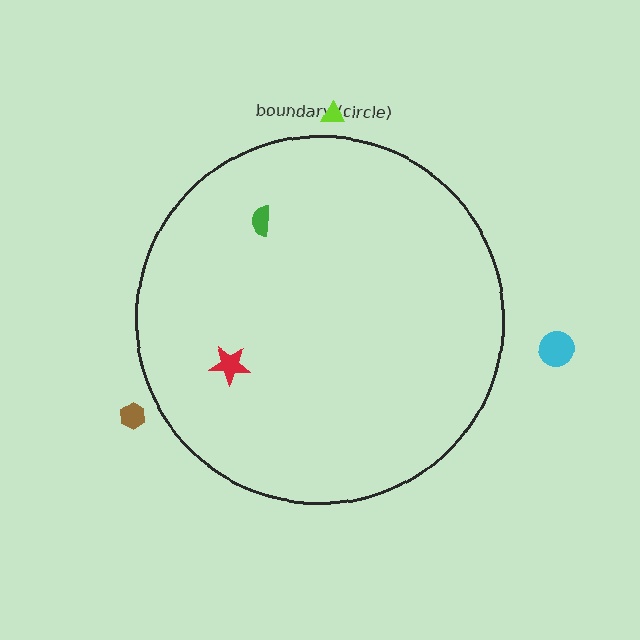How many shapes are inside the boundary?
2 inside, 3 outside.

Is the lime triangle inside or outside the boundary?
Outside.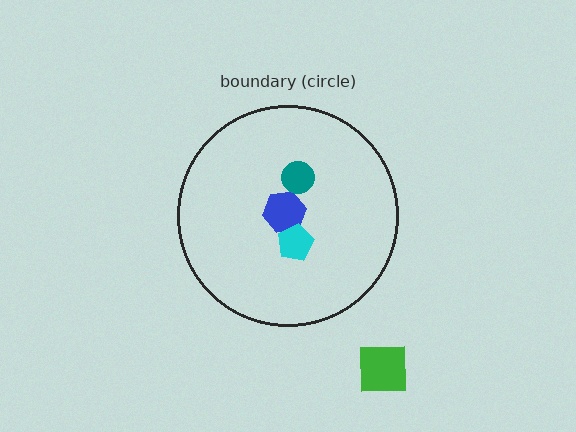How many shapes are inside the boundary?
3 inside, 1 outside.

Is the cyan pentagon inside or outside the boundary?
Inside.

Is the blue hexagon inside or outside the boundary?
Inside.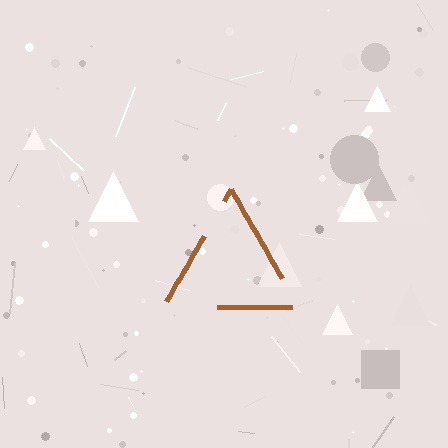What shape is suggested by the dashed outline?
The dashed outline suggests a triangle.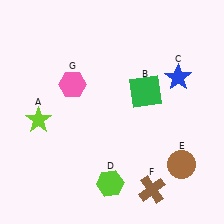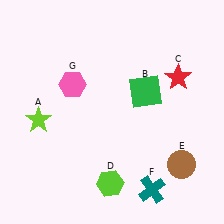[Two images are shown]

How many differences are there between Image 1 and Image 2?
There are 2 differences between the two images.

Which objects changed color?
C changed from blue to red. F changed from brown to teal.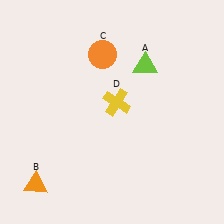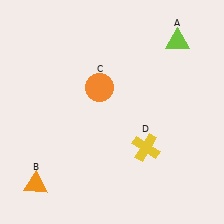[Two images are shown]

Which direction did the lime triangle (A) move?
The lime triangle (A) moved right.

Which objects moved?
The objects that moved are: the lime triangle (A), the orange circle (C), the yellow cross (D).